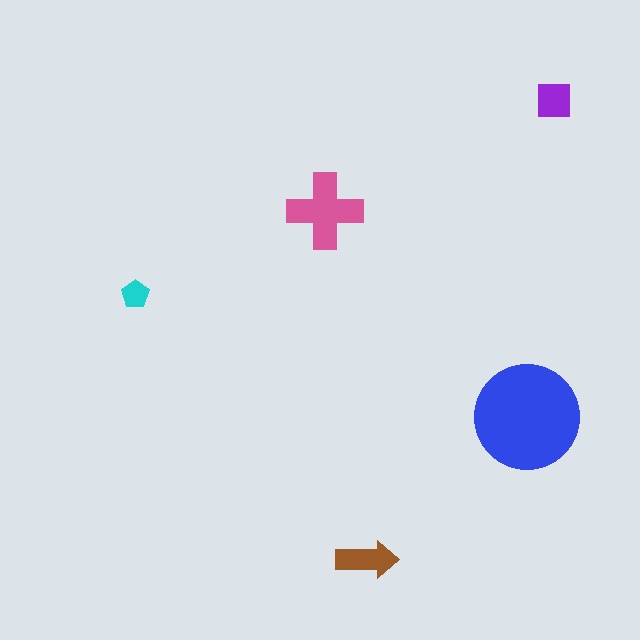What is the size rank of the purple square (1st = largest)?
4th.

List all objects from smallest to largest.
The cyan pentagon, the purple square, the brown arrow, the pink cross, the blue circle.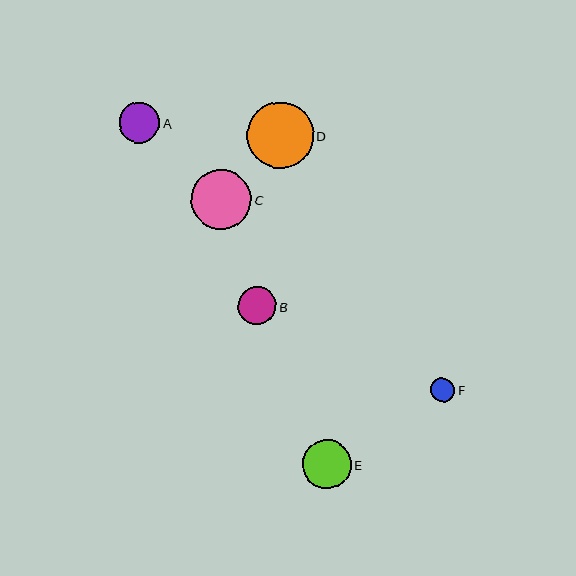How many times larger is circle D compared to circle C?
Circle D is approximately 1.1 times the size of circle C.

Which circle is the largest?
Circle D is the largest with a size of approximately 66 pixels.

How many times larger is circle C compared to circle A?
Circle C is approximately 1.5 times the size of circle A.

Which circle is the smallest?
Circle F is the smallest with a size of approximately 24 pixels.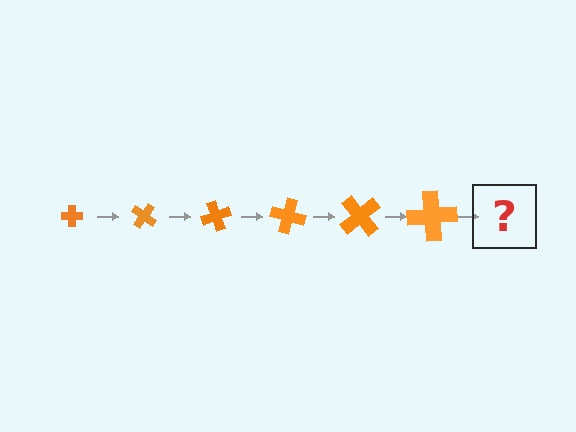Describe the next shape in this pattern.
It should be a cross, larger than the previous one and rotated 210 degrees from the start.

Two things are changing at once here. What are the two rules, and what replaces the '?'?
The two rules are that the cross grows larger each step and it rotates 35 degrees each step. The '?' should be a cross, larger than the previous one and rotated 210 degrees from the start.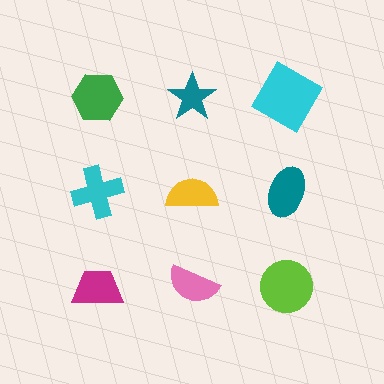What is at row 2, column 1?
A cyan cross.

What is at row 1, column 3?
A cyan diamond.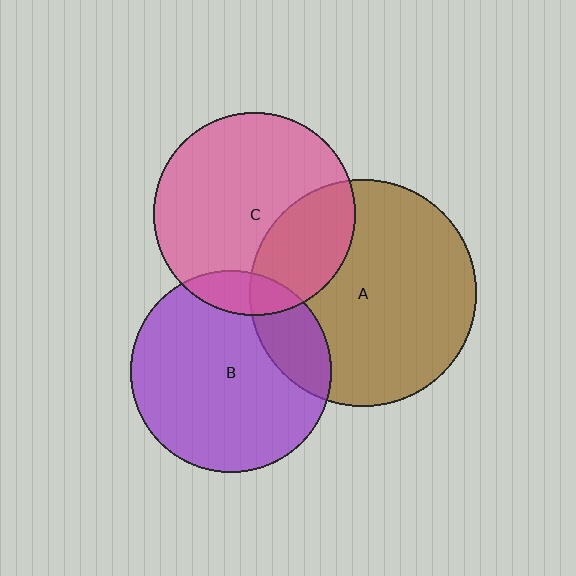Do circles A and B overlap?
Yes.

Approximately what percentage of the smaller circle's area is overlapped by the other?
Approximately 20%.